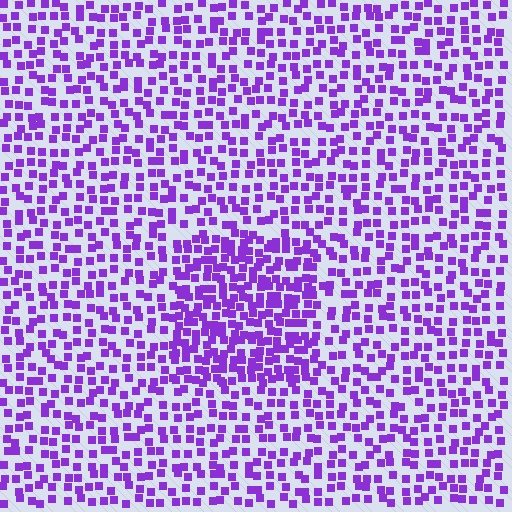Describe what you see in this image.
The image contains small purple elements arranged at two different densities. A rectangle-shaped region is visible where the elements are more densely packed than the surrounding area.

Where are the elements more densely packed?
The elements are more densely packed inside the rectangle boundary.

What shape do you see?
I see a rectangle.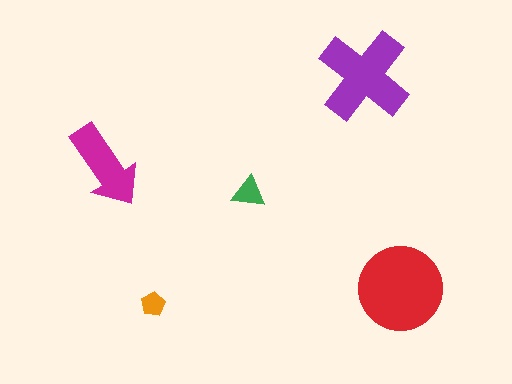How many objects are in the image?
There are 5 objects in the image.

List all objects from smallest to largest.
The orange pentagon, the green triangle, the magenta arrow, the purple cross, the red circle.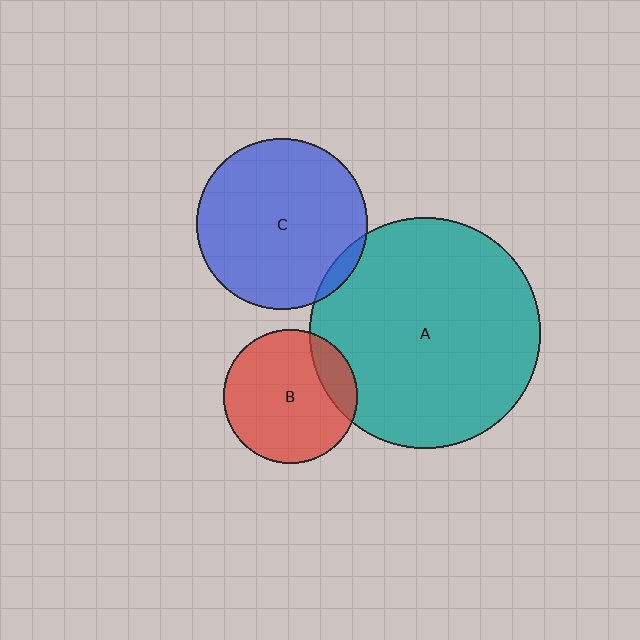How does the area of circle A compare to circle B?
Approximately 3.0 times.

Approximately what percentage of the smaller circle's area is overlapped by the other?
Approximately 5%.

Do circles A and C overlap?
Yes.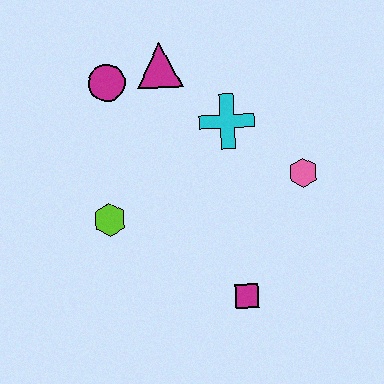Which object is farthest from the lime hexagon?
The pink hexagon is farthest from the lime hexagon.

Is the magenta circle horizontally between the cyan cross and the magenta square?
No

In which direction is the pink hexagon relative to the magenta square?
The pink hexagon is above the magenta square.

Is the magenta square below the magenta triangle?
Yes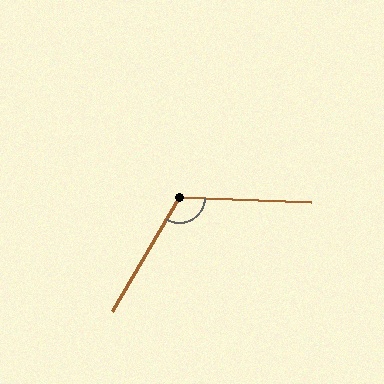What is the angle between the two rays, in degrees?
Approximately 118 degrees.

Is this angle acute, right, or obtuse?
It is obtuse.